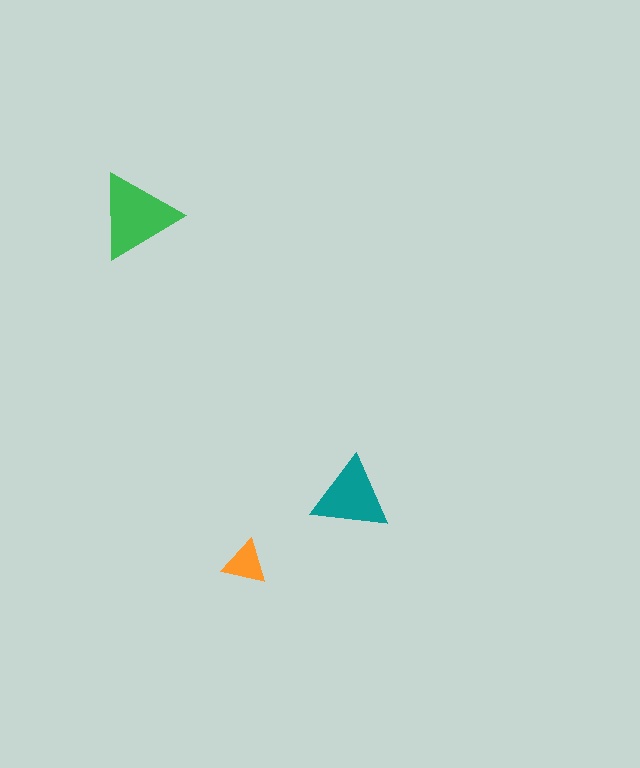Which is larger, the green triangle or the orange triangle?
The green one.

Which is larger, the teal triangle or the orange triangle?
The teal one.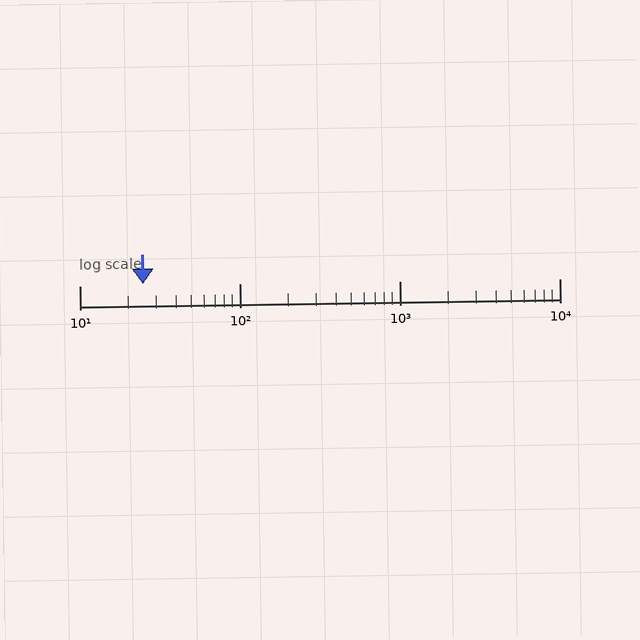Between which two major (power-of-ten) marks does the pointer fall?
The pointer is between 10 and 100.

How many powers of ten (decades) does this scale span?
The scale spans 3 decades, from 10 to 10000.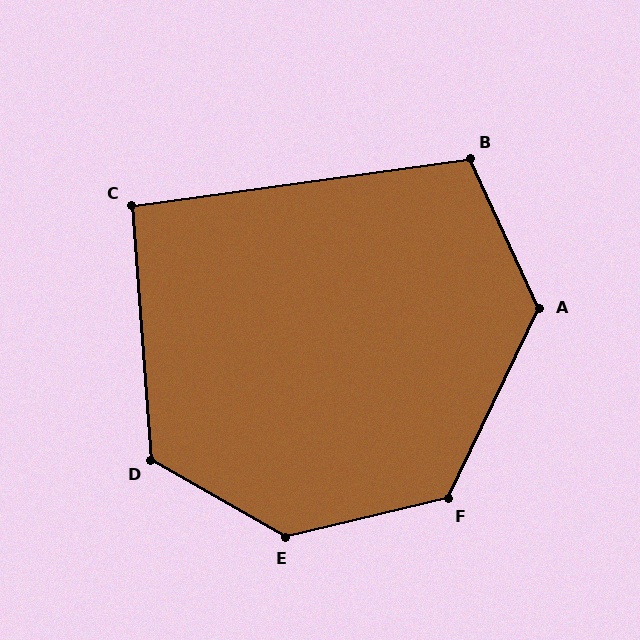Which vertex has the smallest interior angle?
C, at approximately 94 degrees.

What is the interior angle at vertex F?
Approximately 129 degrees (obtuse).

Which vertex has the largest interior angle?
E, at approximately 137 degrees.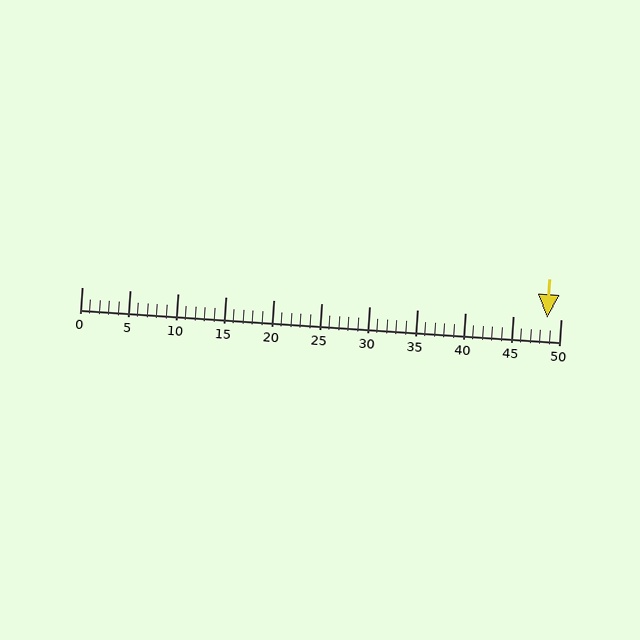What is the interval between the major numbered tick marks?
The major tick marks are spaced 5 units apart.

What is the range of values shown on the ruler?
The ruler shows values from 0 to 50.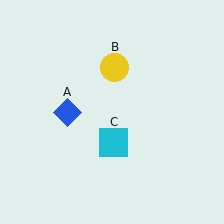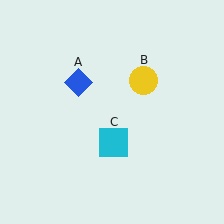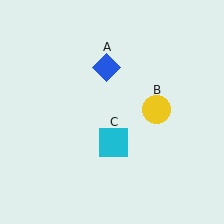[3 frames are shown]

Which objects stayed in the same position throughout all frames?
Cyan square (object C) remained stationary.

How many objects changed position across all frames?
2 objects changed position: blue diamond (object A), yellow circle (object B).